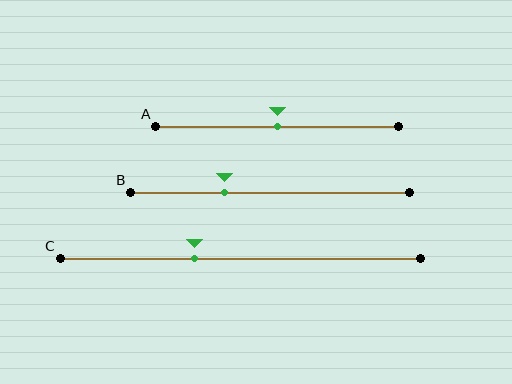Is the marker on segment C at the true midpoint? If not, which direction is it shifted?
No, the marker on segment C is shifted to the left by about 13% of the segment length.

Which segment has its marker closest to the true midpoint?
Segment A has its marker closest to the true midpoint.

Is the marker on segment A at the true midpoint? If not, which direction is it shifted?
Yes, the marker on segment A is at the true midpoint.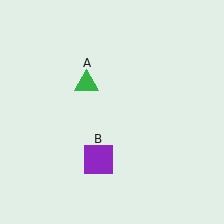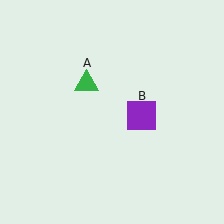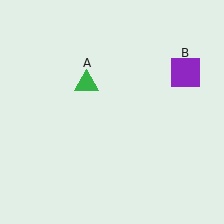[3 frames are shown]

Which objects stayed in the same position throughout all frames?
Green triangle (object A) remained stationary.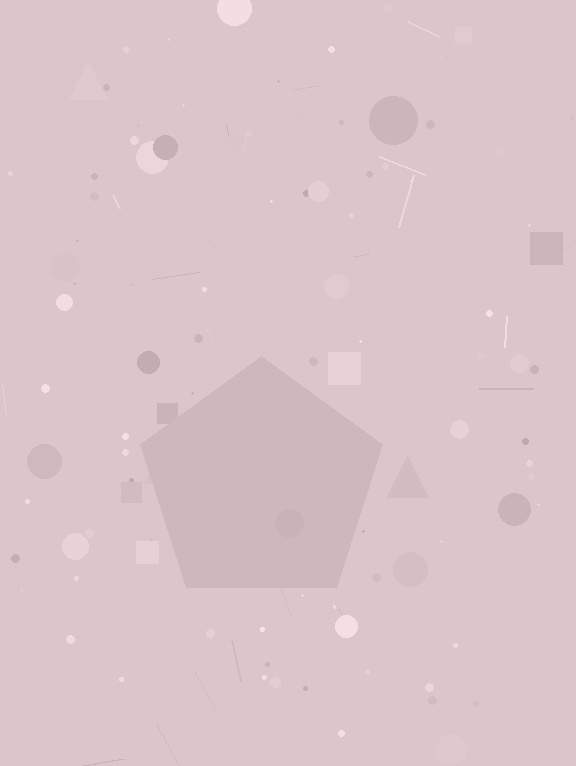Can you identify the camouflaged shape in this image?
The camouflaged shape is a pentagon.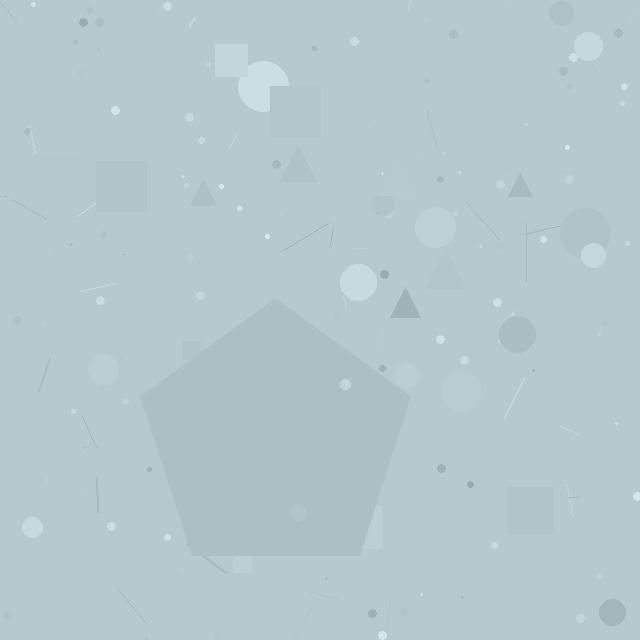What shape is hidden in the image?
A pentagon is hidden in the image.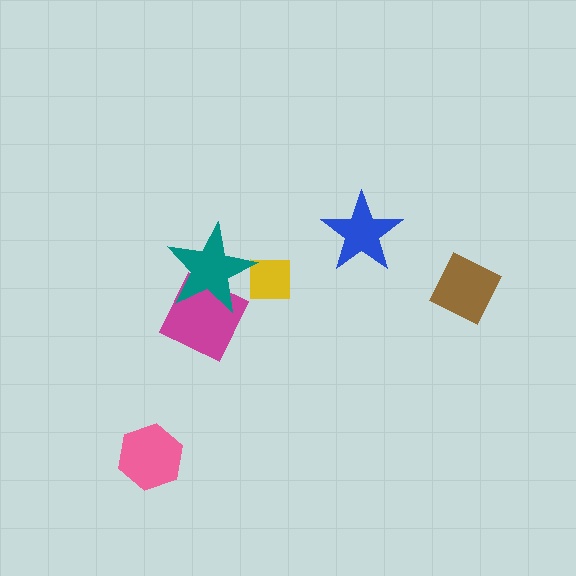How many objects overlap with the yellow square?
1 object overlaps with the yellow square.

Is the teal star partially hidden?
No, no other shape covers it.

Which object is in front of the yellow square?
The teal star is in front of the yellow square.